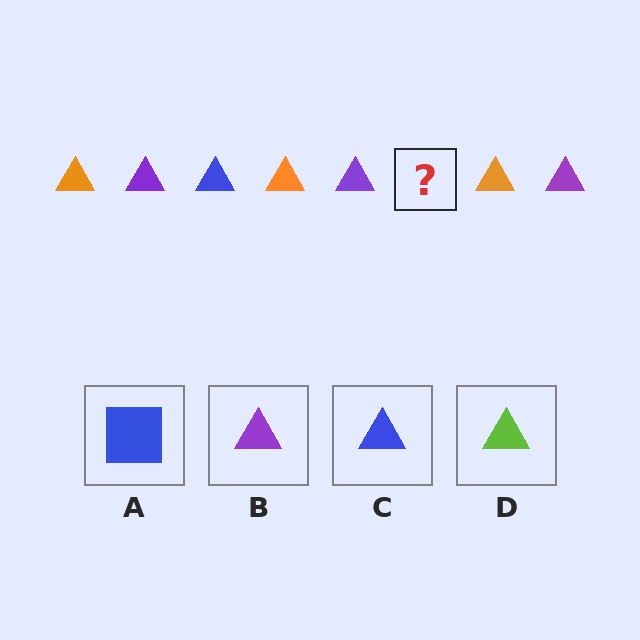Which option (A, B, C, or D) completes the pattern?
C.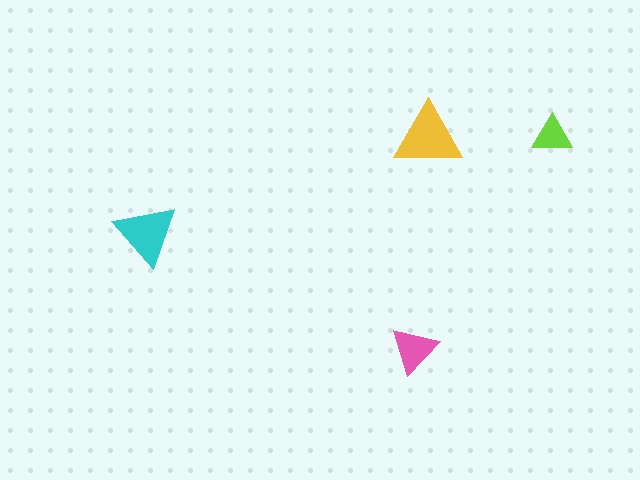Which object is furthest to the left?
The cyan triangle is leftmost.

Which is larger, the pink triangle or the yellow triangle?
The yellow one.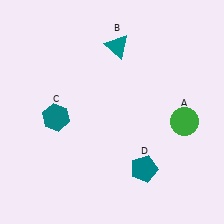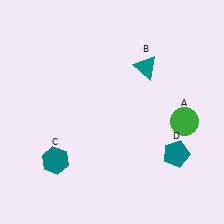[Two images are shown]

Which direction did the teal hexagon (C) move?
The teal hexagon (C) moved down.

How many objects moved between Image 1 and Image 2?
3 objects moved between the two images.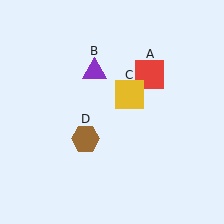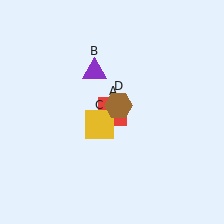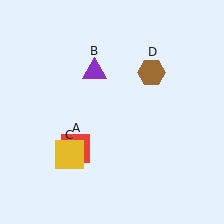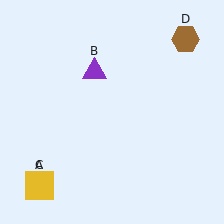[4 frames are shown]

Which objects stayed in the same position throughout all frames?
Purple triangle (object B) remained stationary.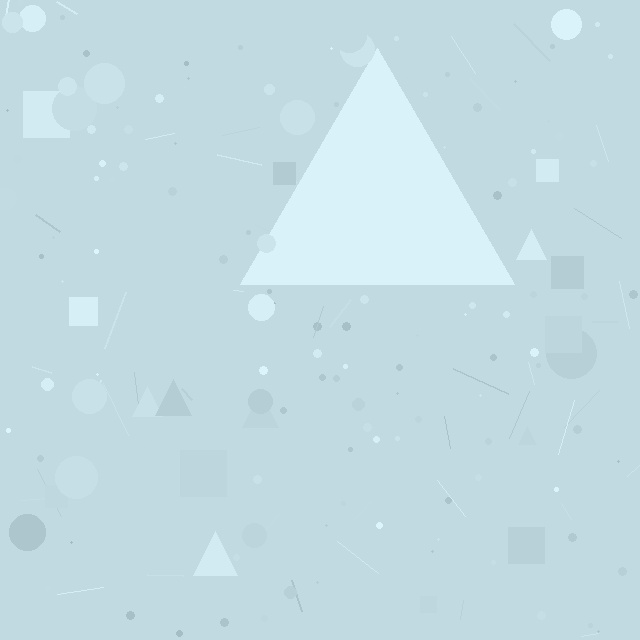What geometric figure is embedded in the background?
A triangle is embedded in the background.